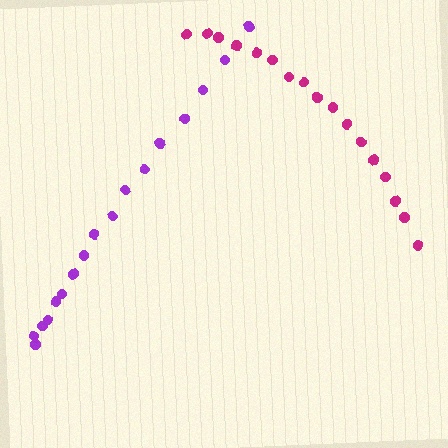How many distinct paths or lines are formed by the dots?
There are 2 distinct paths.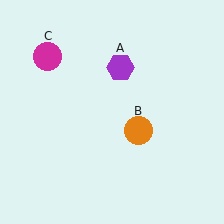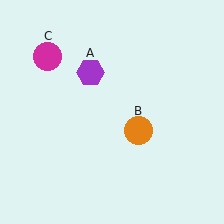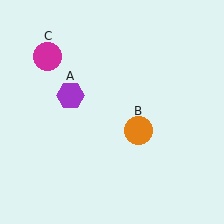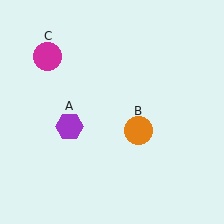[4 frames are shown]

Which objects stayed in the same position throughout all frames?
Orange circle (object B) and magenta circle (object C) remained stationary.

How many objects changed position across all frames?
1 object changed position: purple hexagon (object A).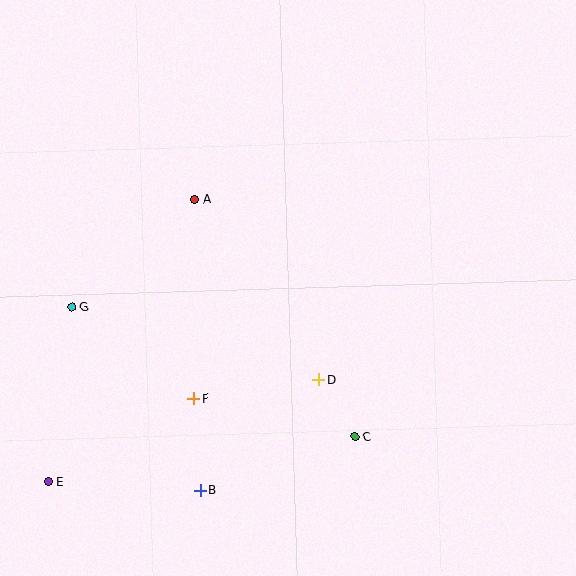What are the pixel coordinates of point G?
Point G is at (72, 307).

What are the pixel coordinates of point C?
Point C is at (355, 437).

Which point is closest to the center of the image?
Point D at (318, 380) is closest to the center.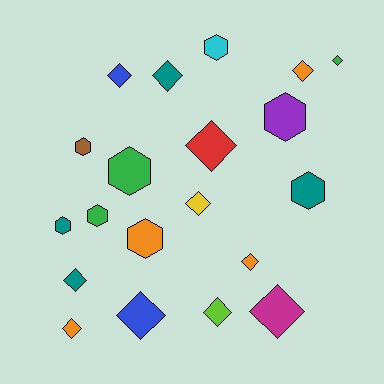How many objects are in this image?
There are 20 objects.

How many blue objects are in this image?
There are 2 blue objects.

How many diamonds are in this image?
There are 12 diamonds.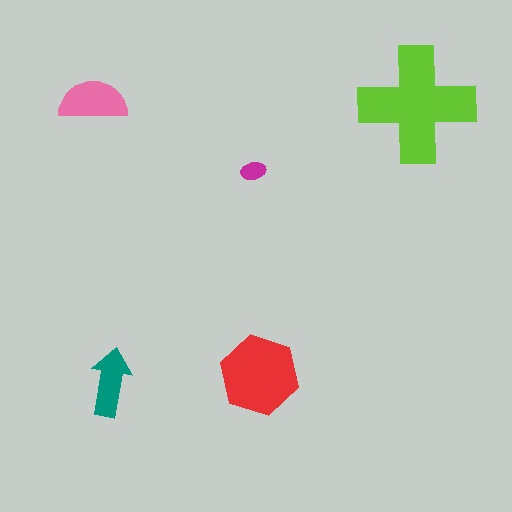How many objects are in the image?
There are 5 objects in the image.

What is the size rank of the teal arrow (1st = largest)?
4th.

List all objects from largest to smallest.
The lime cross, the red hexagon, the pink semicircle, the teal arrow, the magenta ellipse.